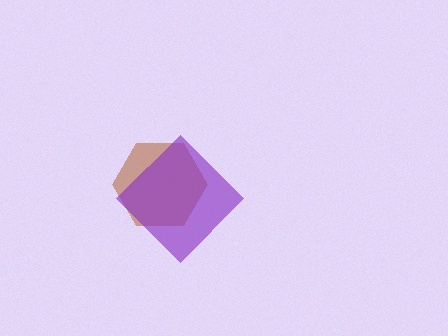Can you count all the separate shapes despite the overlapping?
Yes, there are 2 separate shapes.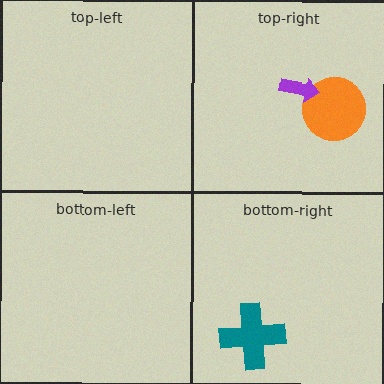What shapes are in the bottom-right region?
The teal cross.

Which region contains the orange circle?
The top-right region.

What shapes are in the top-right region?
The orange circle, the purple arrow.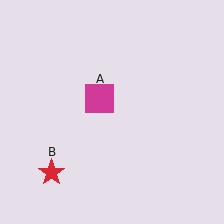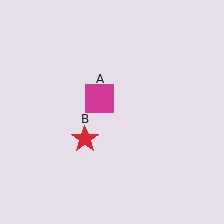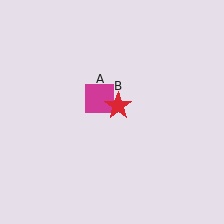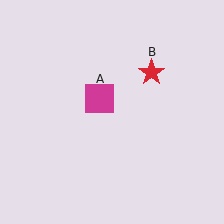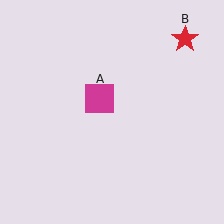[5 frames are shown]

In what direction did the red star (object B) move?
The red star (object B) moved up and to the right.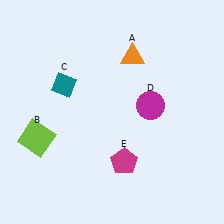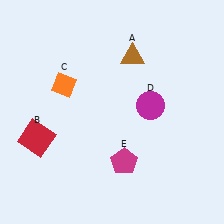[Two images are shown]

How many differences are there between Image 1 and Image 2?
There are 3 differences between the two images.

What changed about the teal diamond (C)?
In Image 1, C is teal. In Image 2, it changed to orange.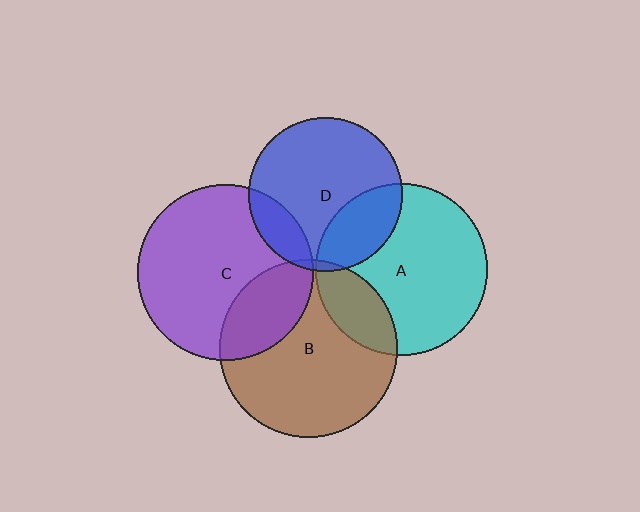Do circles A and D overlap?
Yes.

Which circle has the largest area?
Circle B (brown).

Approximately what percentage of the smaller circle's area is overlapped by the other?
Approximately 25%.